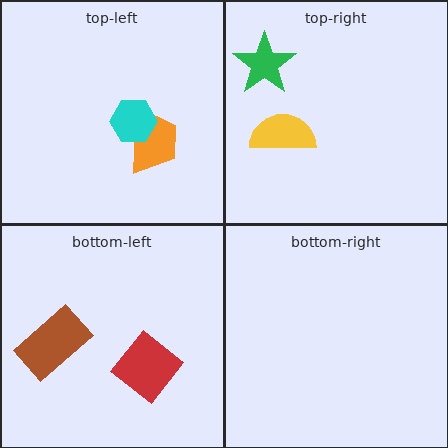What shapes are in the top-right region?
The yellow semicircle, the green star.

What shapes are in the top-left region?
The orange trapezoid, the cyan hexagon.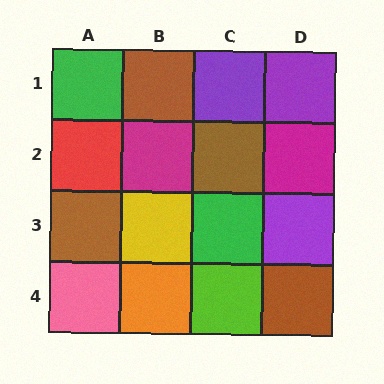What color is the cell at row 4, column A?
Pink.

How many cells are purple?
3 cells are purple.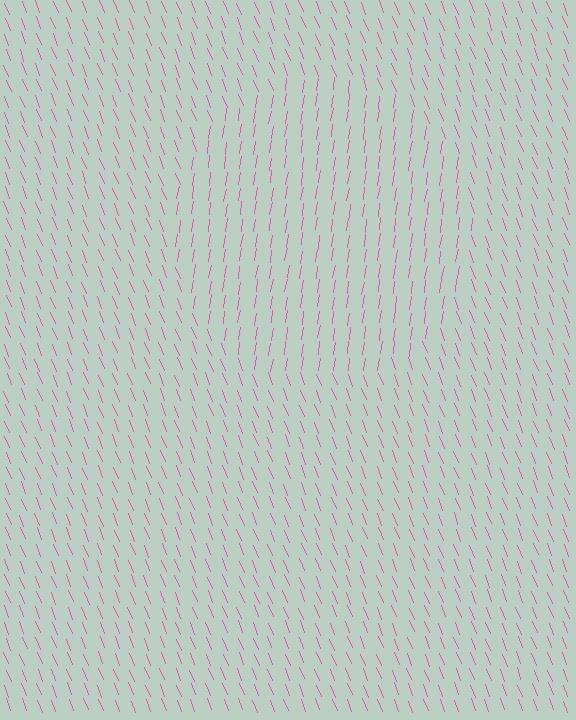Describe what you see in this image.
The image is filled with small pink line segments. A circle region in the image has lines oriented differently from the surrounding lines, creating a visible texture boundary.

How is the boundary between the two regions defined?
The boundary is defined purely by a change in line orientation (approximately 30 degrees difference). All lines are the same color and thickness.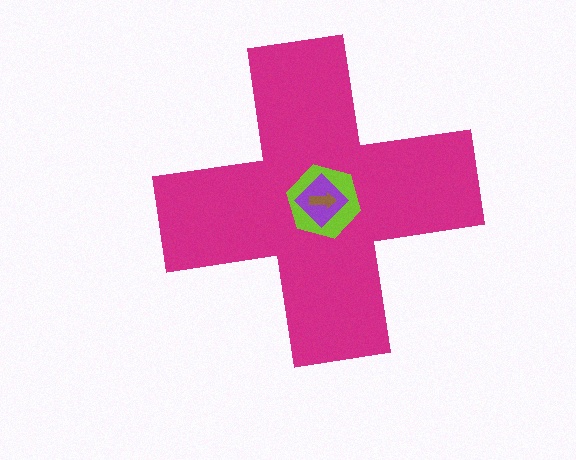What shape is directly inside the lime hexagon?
The purple diamond.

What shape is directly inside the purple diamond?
The brown arrow.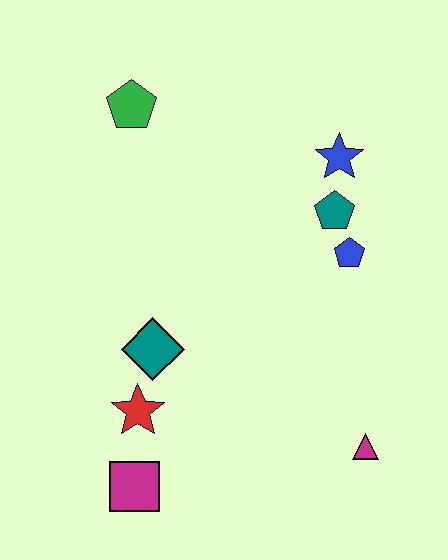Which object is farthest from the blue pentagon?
The magenta square is farthest from the blue pentagon.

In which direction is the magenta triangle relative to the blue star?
The magenta triangle is below the blue star.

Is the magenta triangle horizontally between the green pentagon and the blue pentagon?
No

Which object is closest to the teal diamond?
The red star is closest to the teal diamond.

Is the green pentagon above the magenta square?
Yes